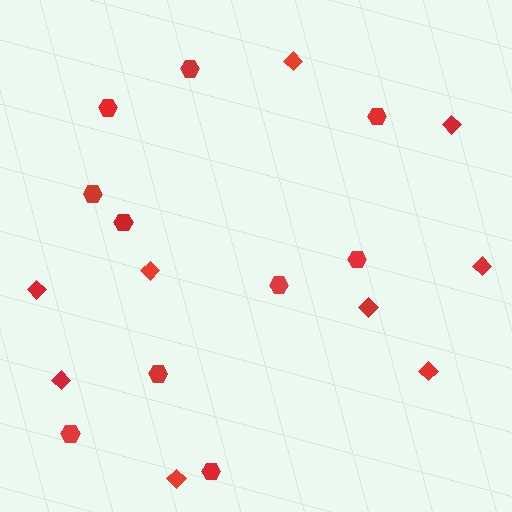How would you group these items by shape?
There are 2 groups: one group of hexagons (10) and one group of diamonds (9).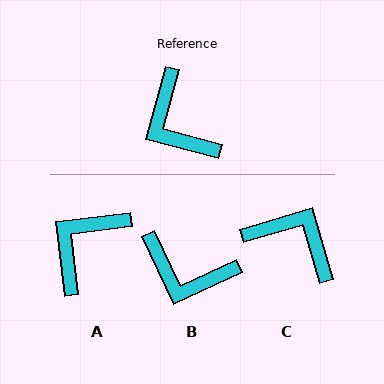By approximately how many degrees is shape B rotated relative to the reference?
Approximately 40 degrees counter-clockwise.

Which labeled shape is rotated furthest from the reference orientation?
C, about 148 degrees away.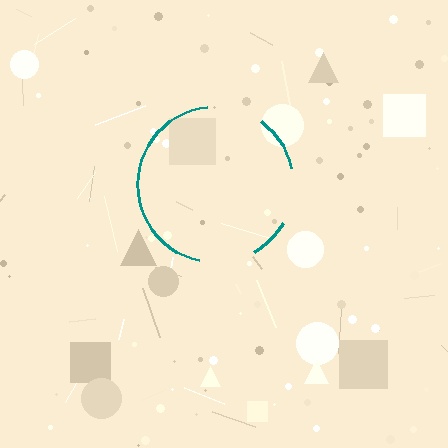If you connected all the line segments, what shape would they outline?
They would outline a circle.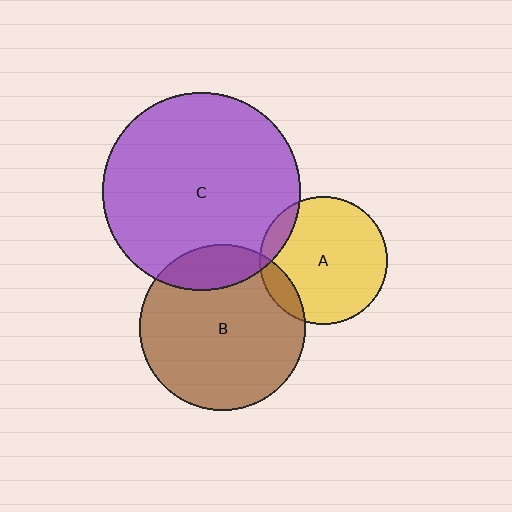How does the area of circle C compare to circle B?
Approximately 1.4 times.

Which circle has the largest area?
Circle C (purple).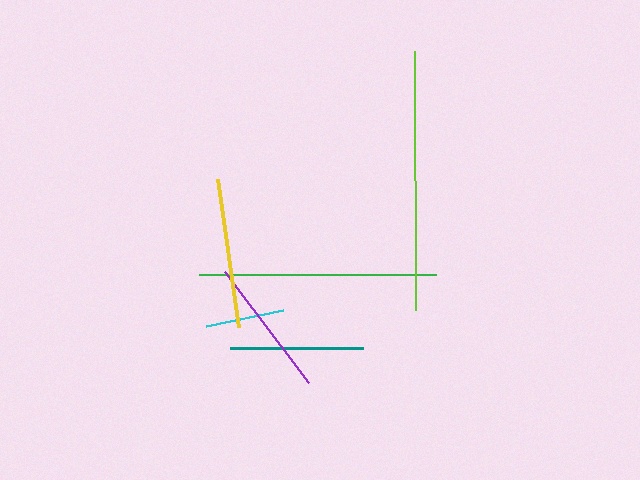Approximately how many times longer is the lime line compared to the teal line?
The lime line is approximately 1.9 times the length of the teal line.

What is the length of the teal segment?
The teal segment is approximately 133 pixels long.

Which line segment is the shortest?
The cyan line is the shortest at approximately 79 pixels.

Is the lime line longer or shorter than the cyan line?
The lime line is longer than the cyan line.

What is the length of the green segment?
The green segment is approximately 237 pixels long.